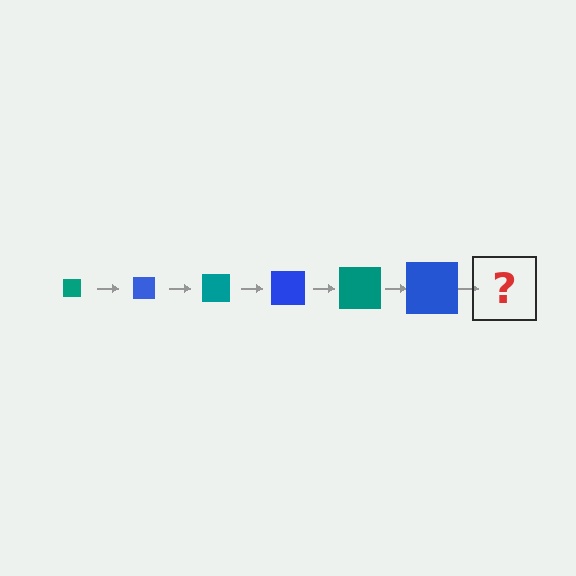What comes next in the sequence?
The next element should be a teal square, larger than the previous one.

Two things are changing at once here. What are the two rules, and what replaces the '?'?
The two rules are that the square grows larger each step and the color cycles through teal and blue. The '?' should be a teal square, larger than the previous one.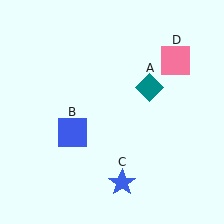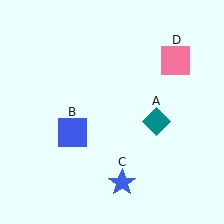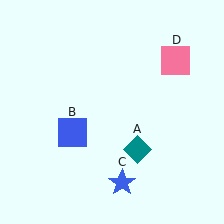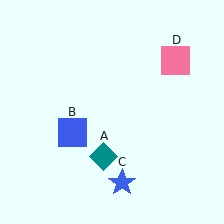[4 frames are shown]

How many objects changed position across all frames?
1 object changed position: teal diamond (object A).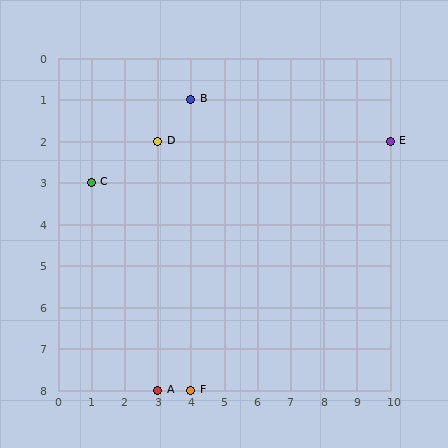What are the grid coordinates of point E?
Point E is at grid coordinates (10, 2).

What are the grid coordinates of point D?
Point D is at grid coordinates (3, 2).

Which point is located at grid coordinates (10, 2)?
Point E is at (10, 2).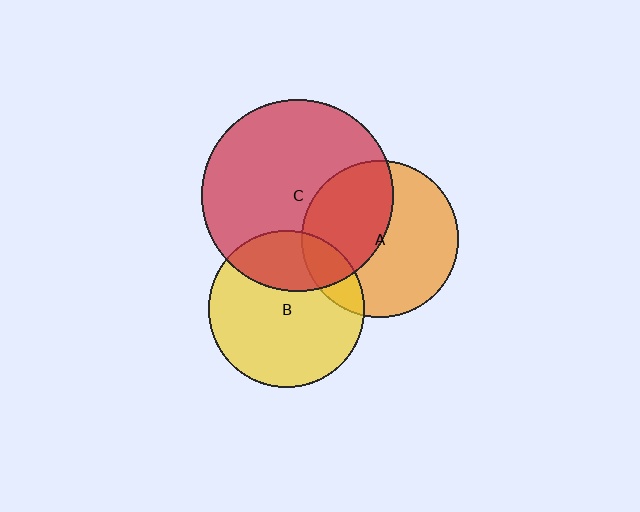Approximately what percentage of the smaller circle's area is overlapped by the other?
Approximately 15%.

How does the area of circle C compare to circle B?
Approximately 1.5 times.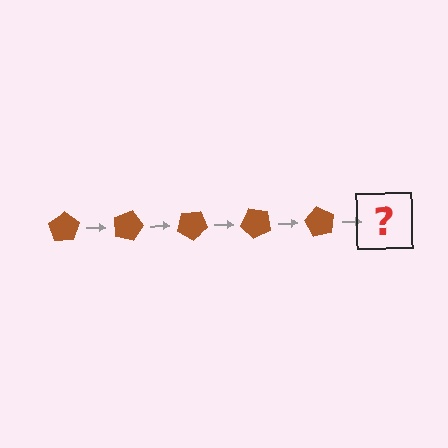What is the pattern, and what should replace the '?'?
The pattern is that the pentagon rotates 15 degrees each step. The '?' should be a brown pentagon rotated 75 degrees.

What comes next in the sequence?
The next element should be a brown pentagon rotated 75 degrees.